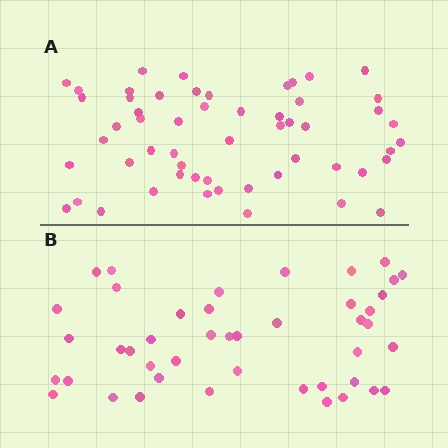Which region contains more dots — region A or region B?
Region A (the top region) has more dots.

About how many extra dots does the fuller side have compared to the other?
Region A has roughly 12 or so more dots than region B.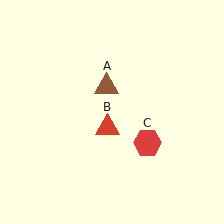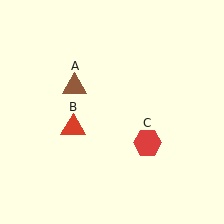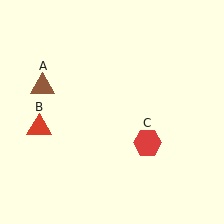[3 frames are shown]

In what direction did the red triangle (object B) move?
The red triangle (object B) moved left.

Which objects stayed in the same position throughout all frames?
Red hexagon (object C) remained stationary.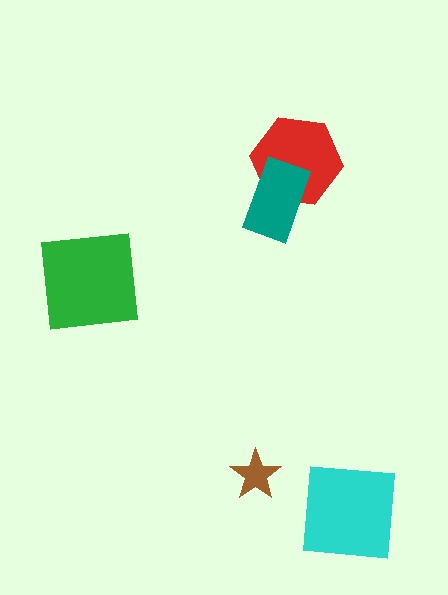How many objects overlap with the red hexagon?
1 object overlaps with the red hexagon.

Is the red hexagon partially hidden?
Yes, it is partially covered by another shape.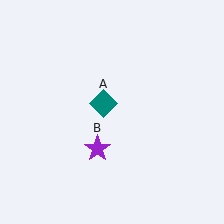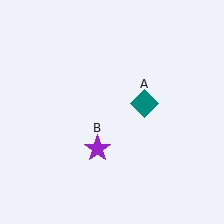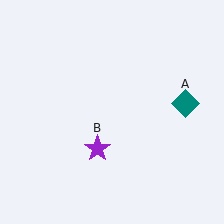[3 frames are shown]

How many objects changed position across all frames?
1 object changed position: teal diamond (object A).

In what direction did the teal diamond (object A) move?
The teal diamond (object A) moved right.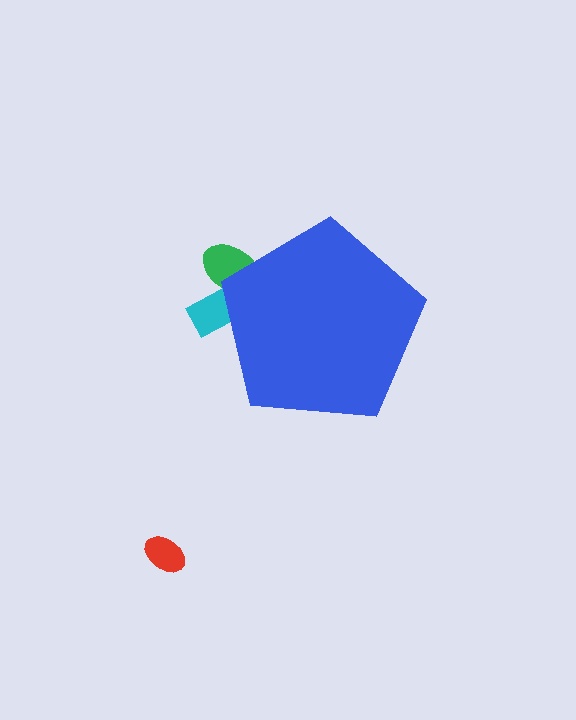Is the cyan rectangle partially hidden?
Yes, the cyan rectangle is partially hidden behind the blue pentagon.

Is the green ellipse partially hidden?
Yes, the green ellipse is partially hidden behind the blue pentagon.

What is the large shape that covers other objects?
A blue pentagon.